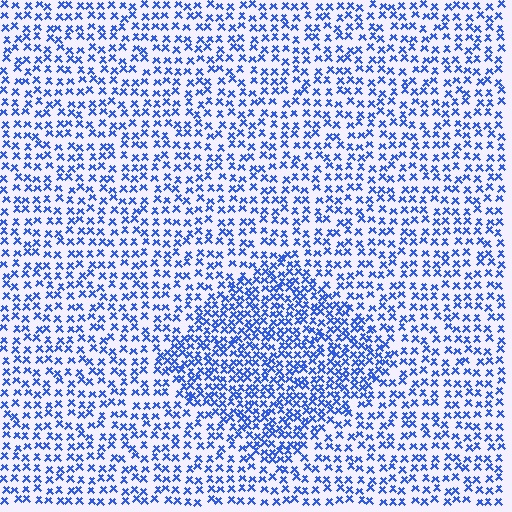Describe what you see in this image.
The image contains small blue elements arranged at two different densities. A diamond-shaped region is visible where the elements are more densely packed than the surrounding area.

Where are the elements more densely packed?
The elements are more densely packed inside the diamond boundary.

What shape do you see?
I see a diamond.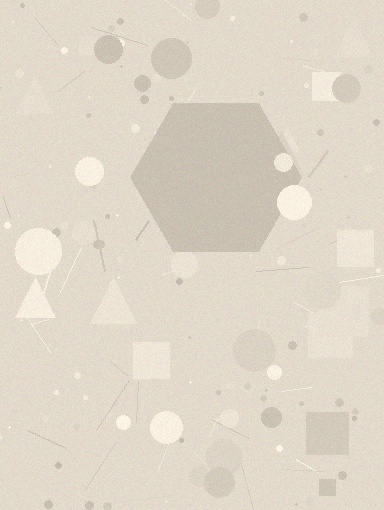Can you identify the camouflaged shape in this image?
The camouflaged shape is a hexagon.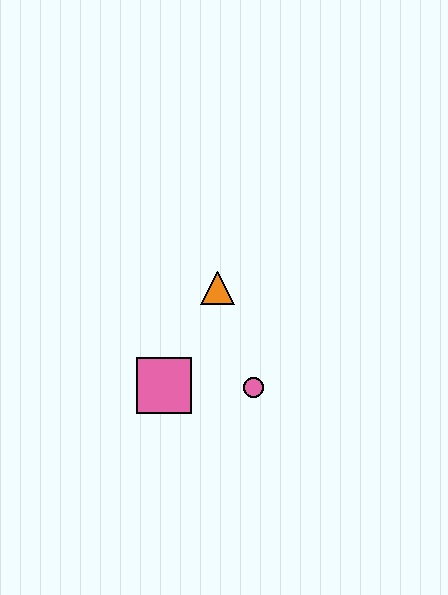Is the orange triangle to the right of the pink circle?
No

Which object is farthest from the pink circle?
The orange triangle is farthest from the pink circle.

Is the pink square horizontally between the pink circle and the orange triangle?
No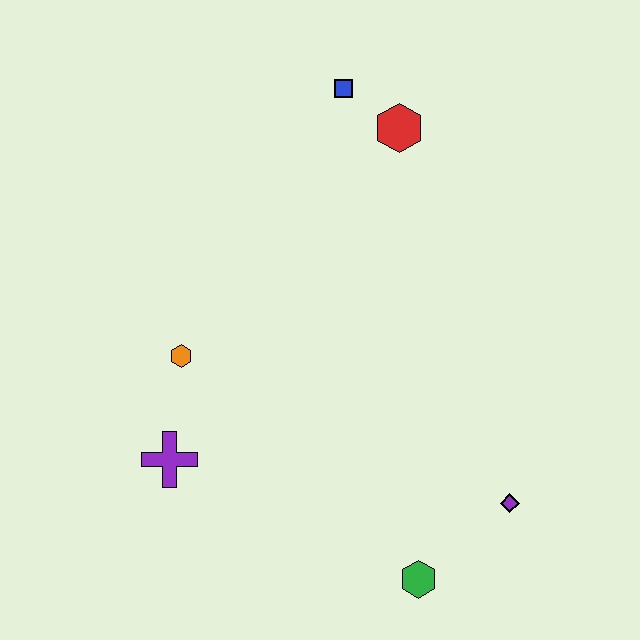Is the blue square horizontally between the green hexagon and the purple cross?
Yes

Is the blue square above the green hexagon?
Yes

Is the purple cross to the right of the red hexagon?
No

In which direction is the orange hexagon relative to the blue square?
The orange hexagon is below the blue square.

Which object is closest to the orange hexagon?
The purple cross is closest to the orange hexagon.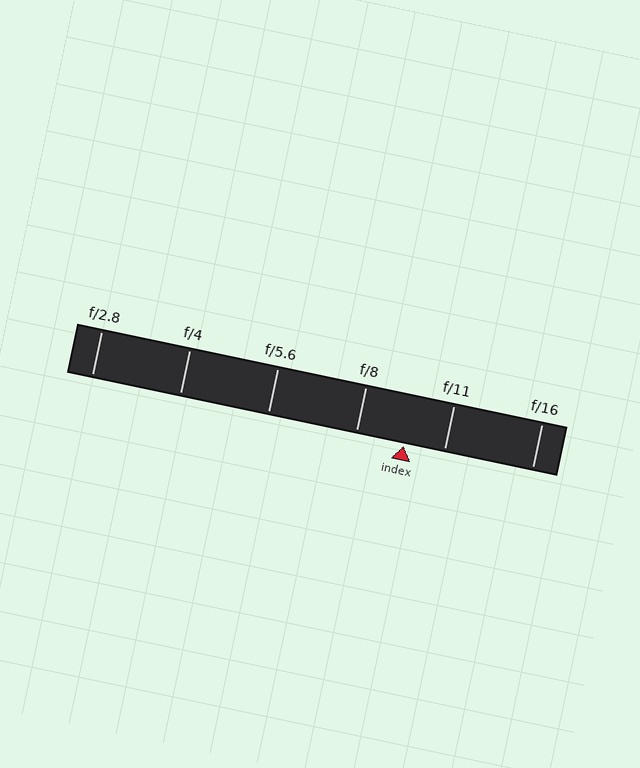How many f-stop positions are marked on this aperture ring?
There are 6 f-stop positions marked.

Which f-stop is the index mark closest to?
The index mark is closest to f/11.